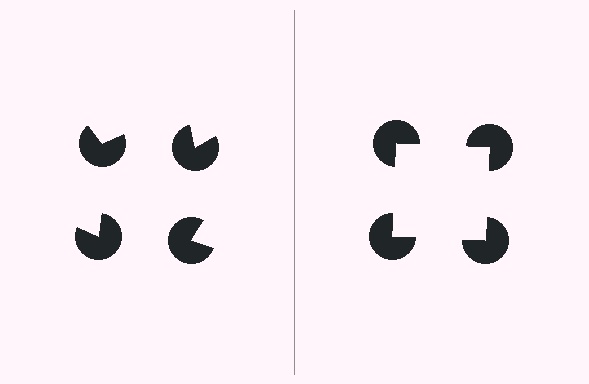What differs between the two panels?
The pac-man discs are positioned identically on both sides; only the wedge orientations differ. On the right they align to a square; on the left they are misaligned.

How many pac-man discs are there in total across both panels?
8 — 4 on each side.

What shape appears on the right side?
An illusory square.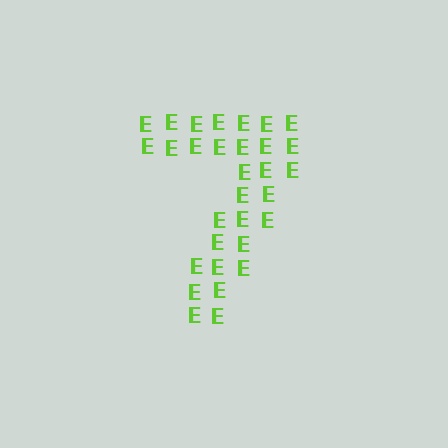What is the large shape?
The large shape is the digit 7.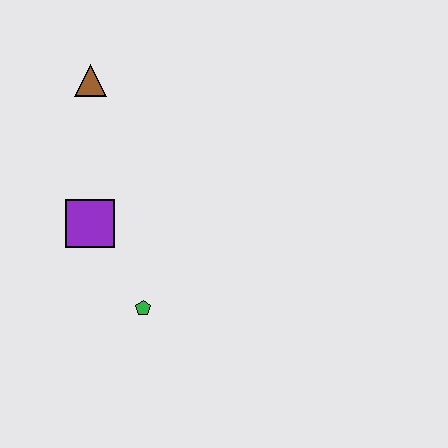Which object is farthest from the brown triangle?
The green pentagon is farthest from the brown triangle.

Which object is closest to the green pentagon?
The purple square is closest to the green pentagon.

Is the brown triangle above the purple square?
Yes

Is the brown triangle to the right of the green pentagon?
No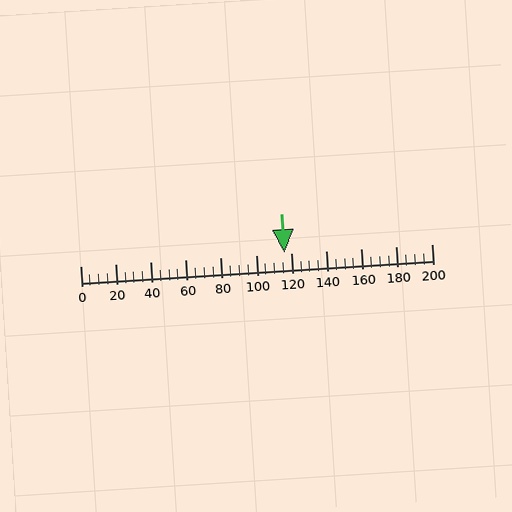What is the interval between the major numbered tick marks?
The major tick marks are spaced 20 units apart.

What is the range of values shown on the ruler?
The ruler shows values from 0 to 200.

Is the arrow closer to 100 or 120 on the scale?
The arrow is closer to 120.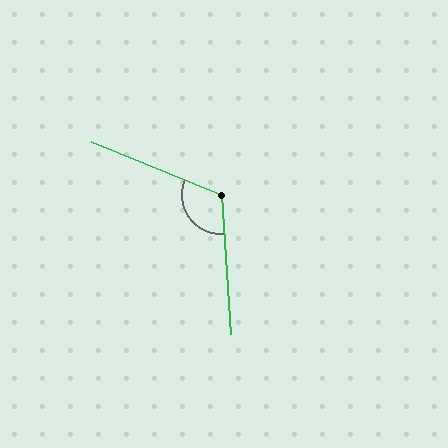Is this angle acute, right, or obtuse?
It is obtuse.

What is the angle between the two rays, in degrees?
Approximately 116 degrees.